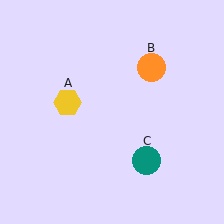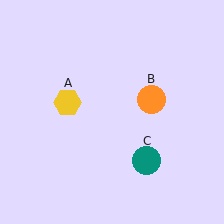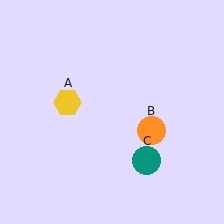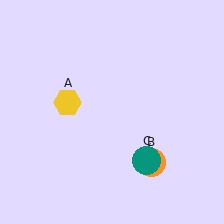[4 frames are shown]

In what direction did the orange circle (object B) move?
The orange circle (object B) moved down.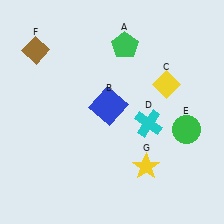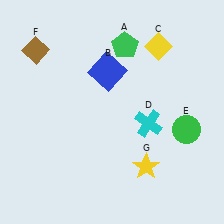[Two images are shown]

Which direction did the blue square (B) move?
The blue square (B) moved up.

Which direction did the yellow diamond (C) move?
The yellow diamond (C) moved up.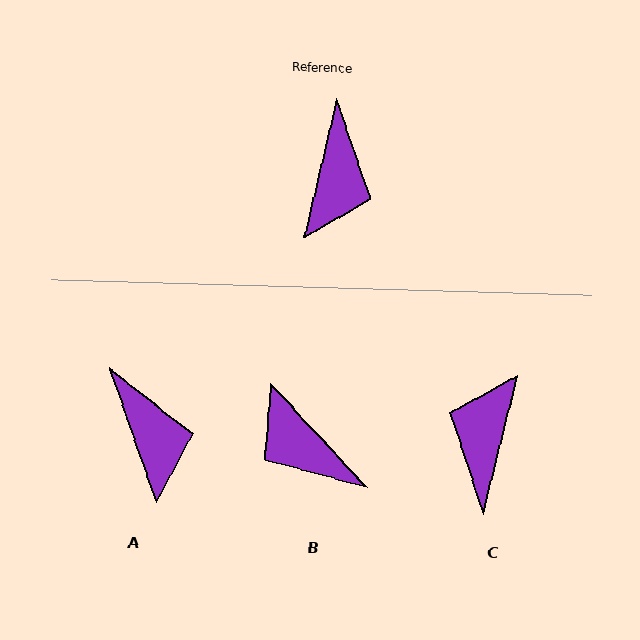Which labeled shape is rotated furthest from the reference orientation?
C, about 179 degrees away.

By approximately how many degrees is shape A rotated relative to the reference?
Approximately 33 degrees counter-clockwise.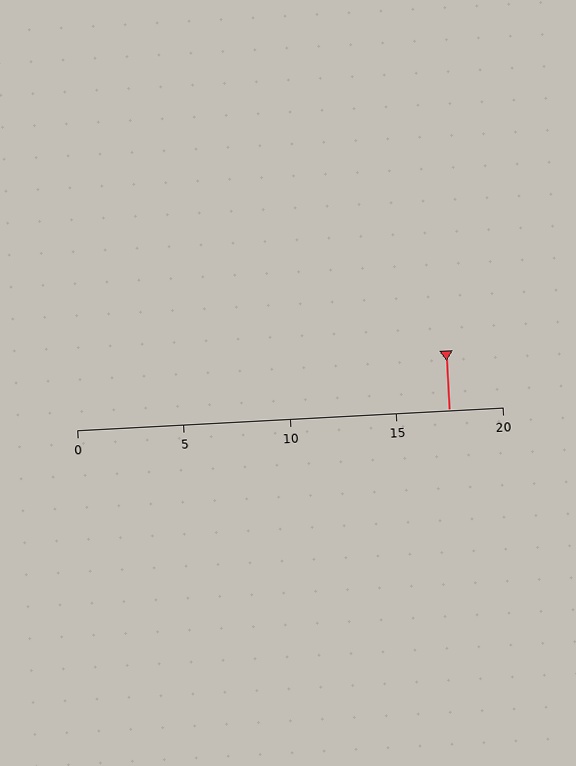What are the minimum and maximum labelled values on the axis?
The axis runs from 0 to 20.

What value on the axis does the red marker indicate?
The marker indicates approximately 17.5.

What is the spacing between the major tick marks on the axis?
The major ticks are spaced 5 apart.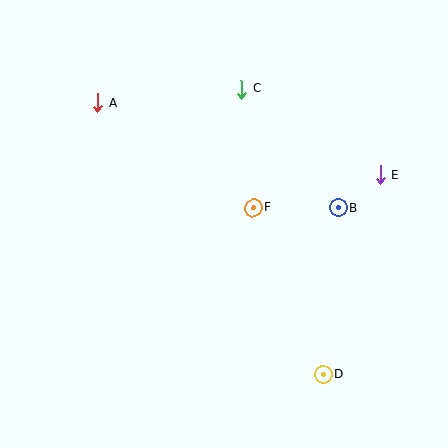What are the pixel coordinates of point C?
Point C is at (242, 89).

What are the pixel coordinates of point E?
Point E is at (381, 175).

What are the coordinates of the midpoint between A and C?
The midpoint between A and C is at (170, 96).